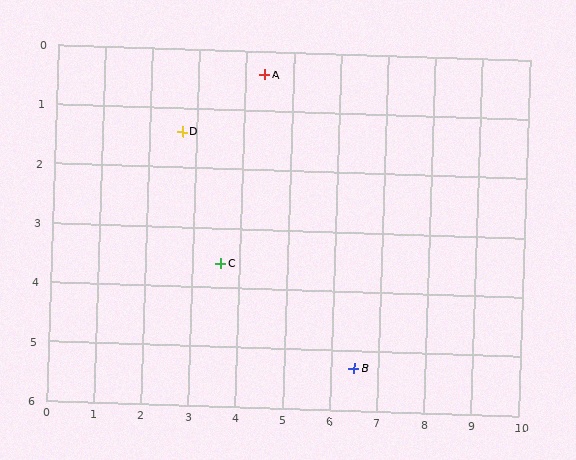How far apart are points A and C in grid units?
Points A and C are about 3.3 grid units apart.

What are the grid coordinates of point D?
Point D is at approximately (2.7, 1.4).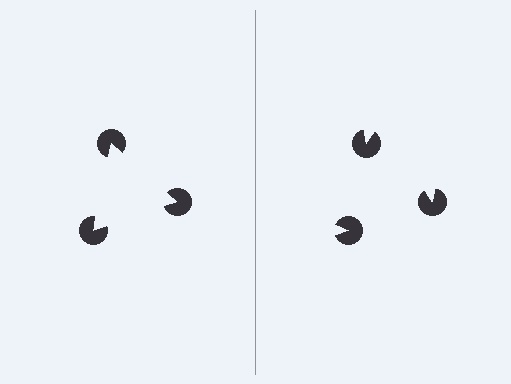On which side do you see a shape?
An illusory triangle appears on the left side. On the right side the wedge cuts are rotated, so no coherent shape forms.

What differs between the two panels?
The pac-man discs are positioned identically on both sides; only the wedge orientations differ. On the left they align to a triangle; on the right they are misaligned.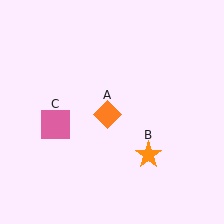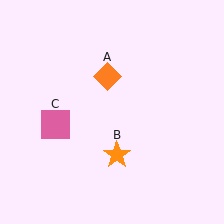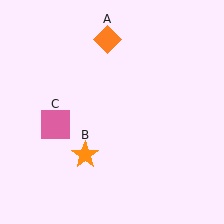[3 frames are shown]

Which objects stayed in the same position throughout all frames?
Pink square (object C) remained stationary.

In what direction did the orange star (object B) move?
The orange star (object B) moved left.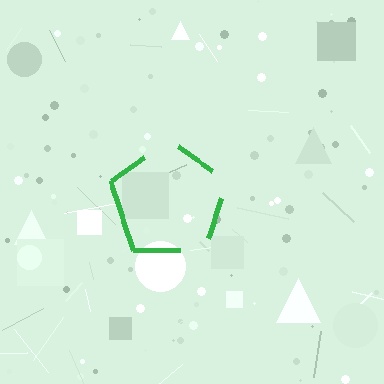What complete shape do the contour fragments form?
The contour fragments form a pentagon.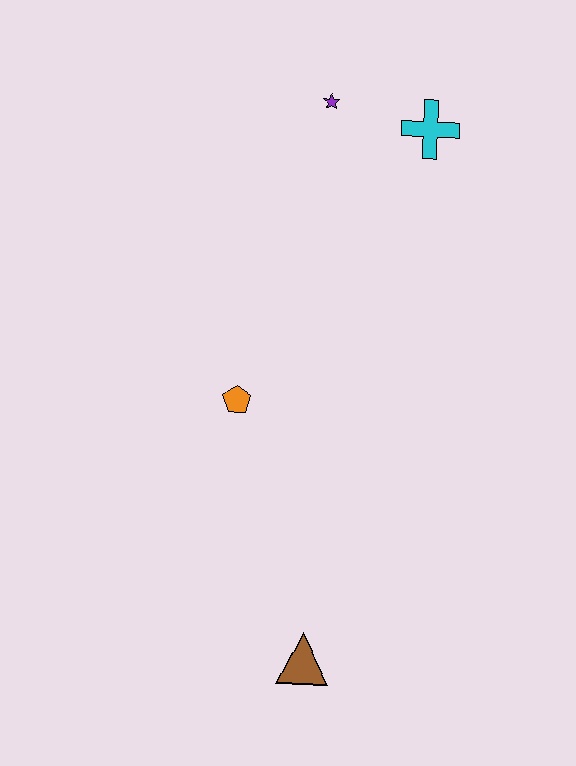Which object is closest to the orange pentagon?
The brown triangle is closest to the orange pentagon.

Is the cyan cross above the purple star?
No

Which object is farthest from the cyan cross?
The brown triangle is farthest from the cyan cross.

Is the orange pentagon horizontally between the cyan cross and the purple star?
No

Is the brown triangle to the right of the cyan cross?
No